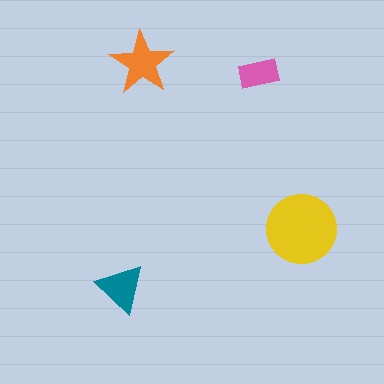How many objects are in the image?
There are 4 objects in the image.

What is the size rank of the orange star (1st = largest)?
2nd.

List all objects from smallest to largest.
The pink rectangle, the teal triangle, the orange star, the yellow circle.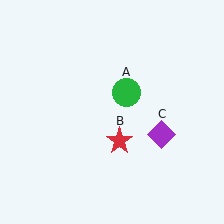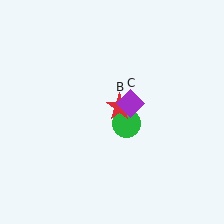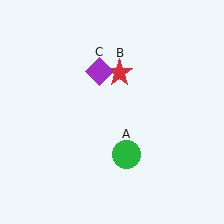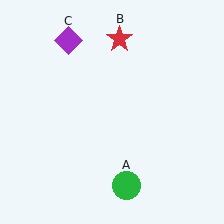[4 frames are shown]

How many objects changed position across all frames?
3 objects changed position: green circle (object A), red star (object B), purple diamond (object C).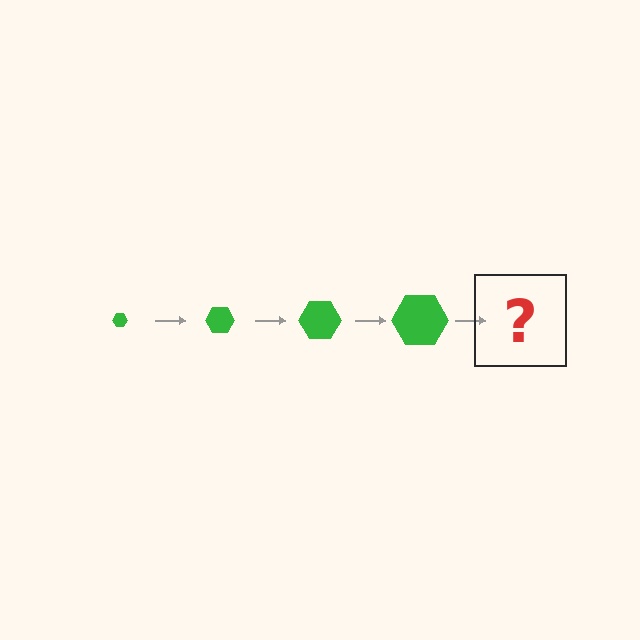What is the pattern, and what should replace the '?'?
The pattern is that the hexagon gets progressively larger each step. The '?' should be a green hexagon, larger than the previous one.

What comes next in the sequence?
The next element should be a green hexagon, larger than the previous one.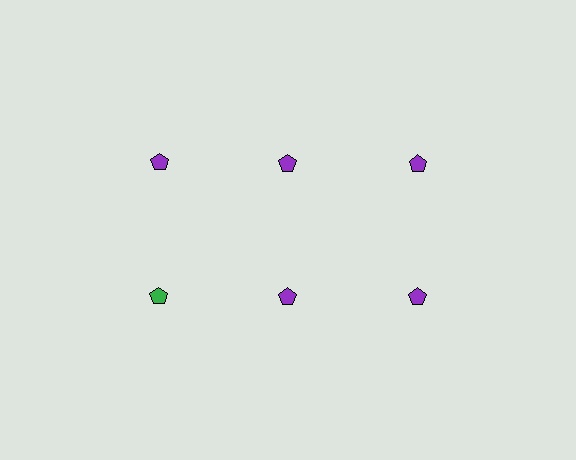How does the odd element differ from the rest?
It has a different color: green instead of purple.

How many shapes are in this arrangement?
There are 6 shapes arranged in a grid pattern.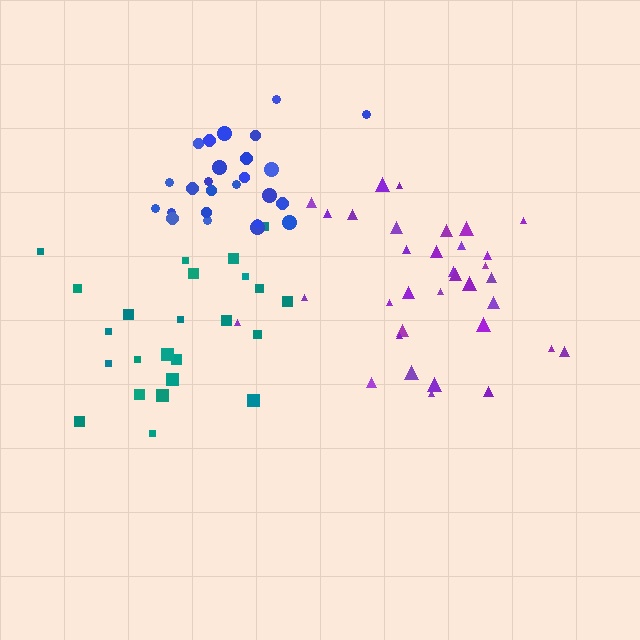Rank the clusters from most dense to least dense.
blue, purple, teal.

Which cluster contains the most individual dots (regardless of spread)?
Purple (34).